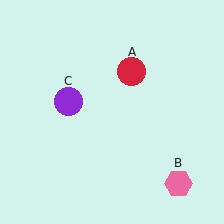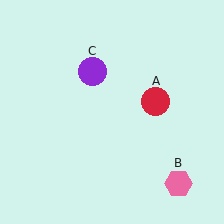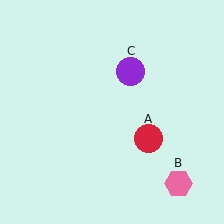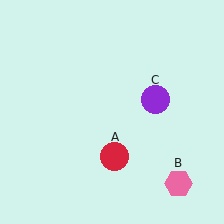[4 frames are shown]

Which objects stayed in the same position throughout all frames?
Pink hexagon (object B) remained stationary.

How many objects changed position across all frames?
2 objects changed position: red circle (object A), purple circle (object C).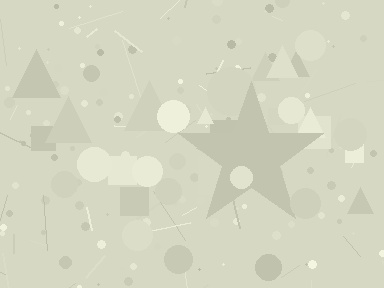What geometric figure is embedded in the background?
A star is embedded in the background.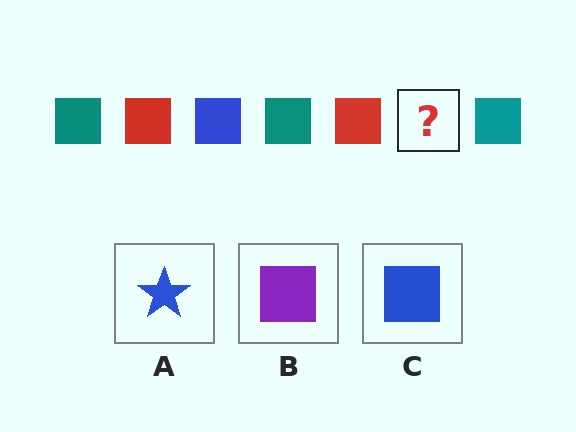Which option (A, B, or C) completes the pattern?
C.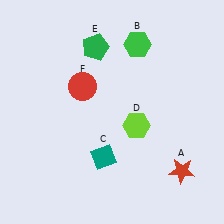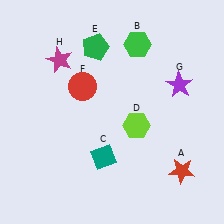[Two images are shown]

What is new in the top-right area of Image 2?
A purple star (G) was added in the top-right area of Image 2.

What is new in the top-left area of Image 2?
A magenta star (H) was added in the top-left area of Image 2.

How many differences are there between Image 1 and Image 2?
There are 2 differences between the two images.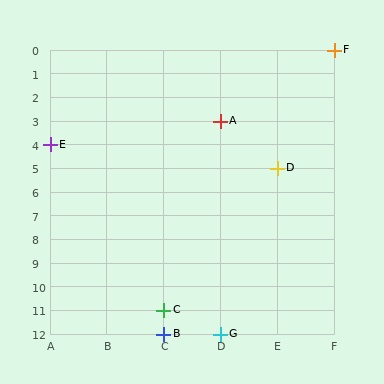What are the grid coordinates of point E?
Point E is at grid coordinates (A, 4).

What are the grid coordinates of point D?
Point D is at grid coordinates (E, 5).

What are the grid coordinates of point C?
Point C is at grid coordinates (C, 11).